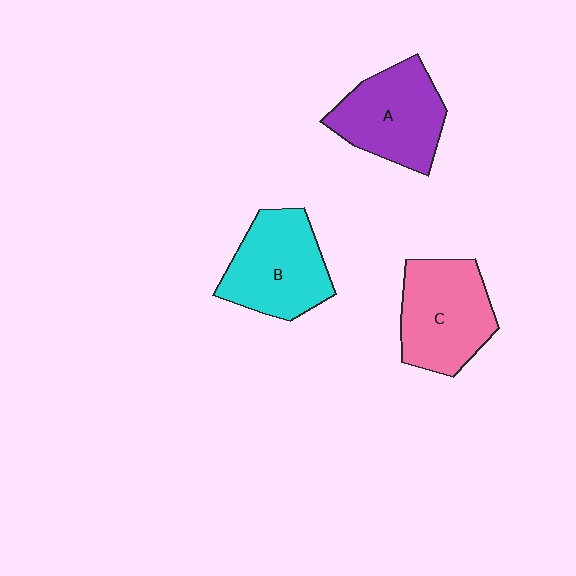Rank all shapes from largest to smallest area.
From largest to smallest: C (pink), B (cyan), A (purple).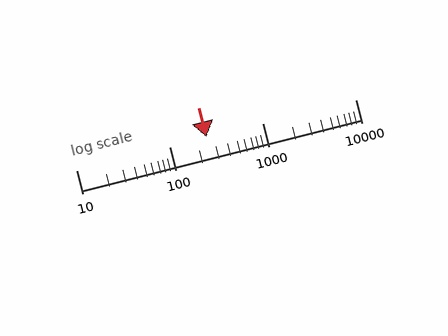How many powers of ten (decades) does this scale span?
The scale spans 3 decades, from 10 to 10000.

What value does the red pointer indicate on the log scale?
The pointer indicates approximately 250.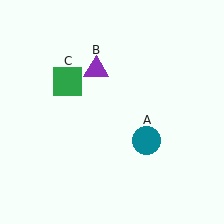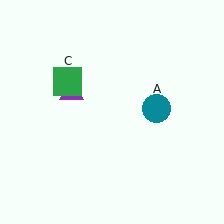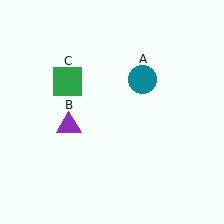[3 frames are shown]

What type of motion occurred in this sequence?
The teal circle (object A), purple triangle (object B) rotated counterclockwise around the center of the scene.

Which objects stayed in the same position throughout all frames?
Green square (object C) remained stationary.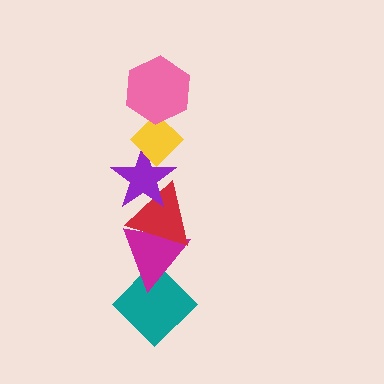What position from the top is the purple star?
The purple star is 3rd from the top.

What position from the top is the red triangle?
The red triangle is 4th from the top.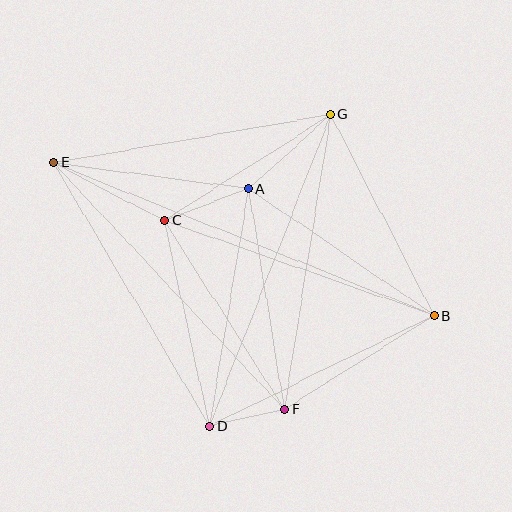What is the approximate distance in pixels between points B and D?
The distance between B and D is approximately 250 pixels.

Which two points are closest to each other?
Points D and F are closest to each other.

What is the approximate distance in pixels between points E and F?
The distance between E and F is approximately 338 pixels.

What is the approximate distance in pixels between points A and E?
The distance between A and E is approximately 197 pixels.